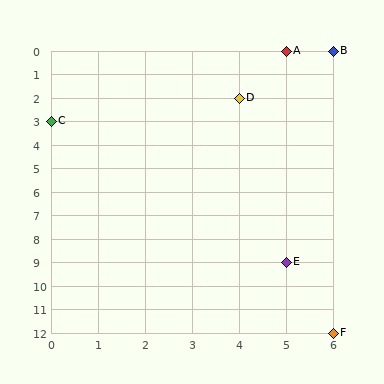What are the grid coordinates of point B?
Point B is at grid coordinates (6, 0).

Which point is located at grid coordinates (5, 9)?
Point E is at (5, 9).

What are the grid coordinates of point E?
Point E is at grid coordinates (5, 9).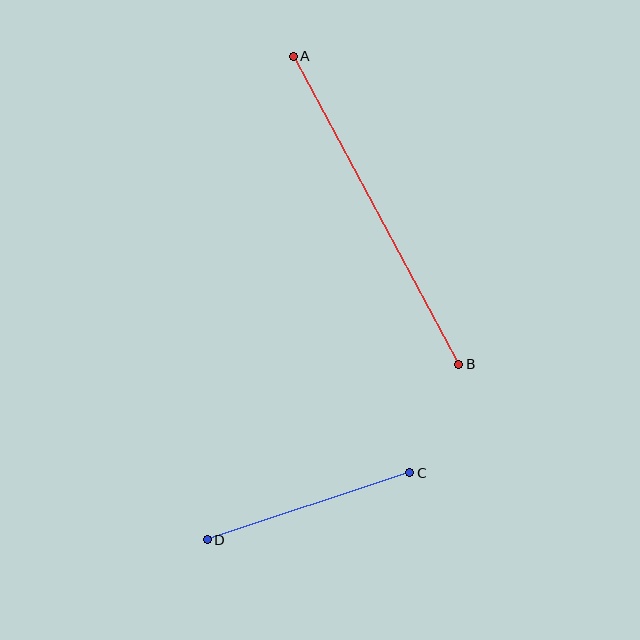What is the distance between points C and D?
The distance is approximately 213 pixels.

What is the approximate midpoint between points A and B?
The midpoint is at approximately (376, 210) pixels.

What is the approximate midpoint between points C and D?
The midpoint is at approximately (308, 506) pixels.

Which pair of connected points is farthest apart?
Points A and B are farthest apart.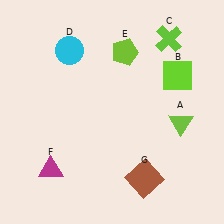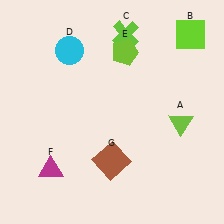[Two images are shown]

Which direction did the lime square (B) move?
The lime square (B) moved up.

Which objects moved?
The objects that moved are: the lime square (B), the lime cross (C), the brown square (G).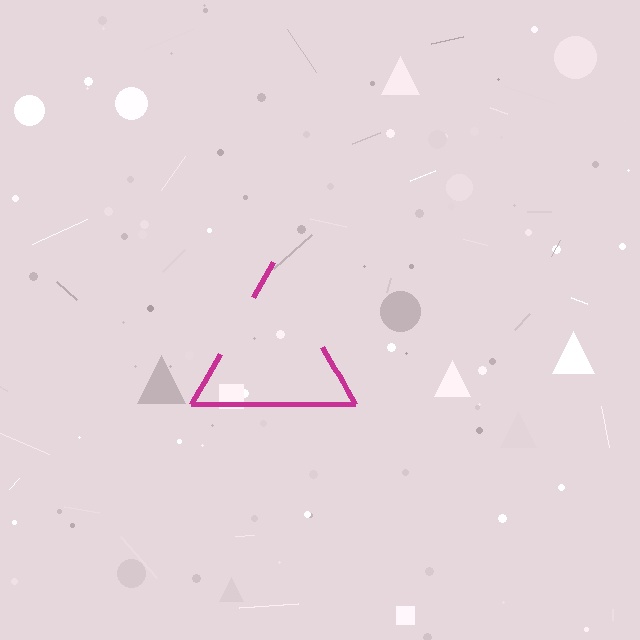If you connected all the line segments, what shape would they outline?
They would outline a triangle.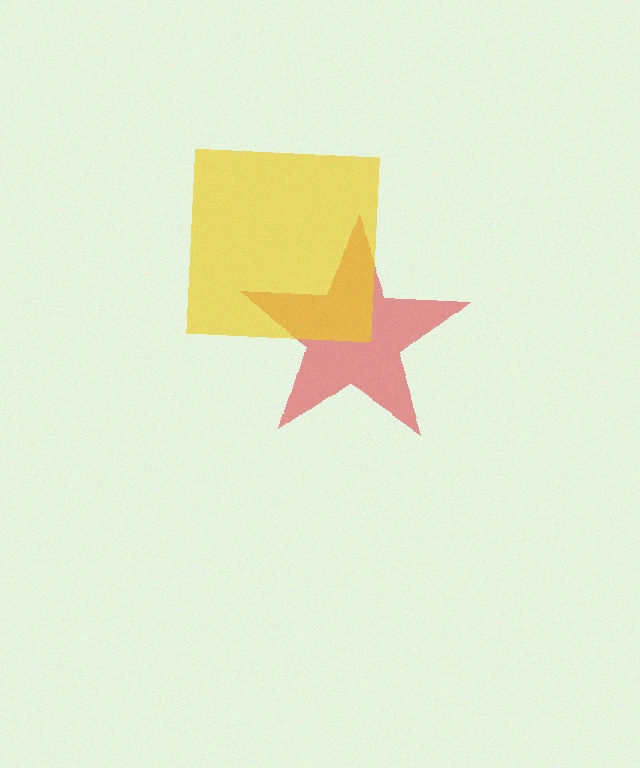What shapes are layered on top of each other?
The layered shapes are: a red star, a yellow square.